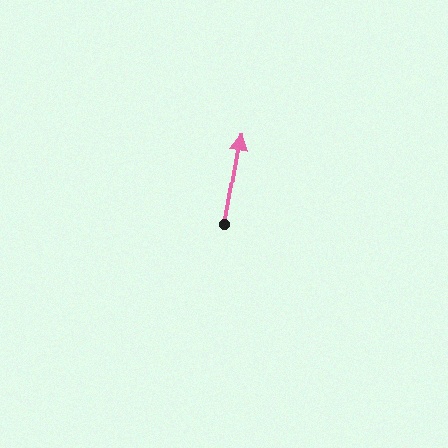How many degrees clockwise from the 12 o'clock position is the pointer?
Approximately 10 degrees.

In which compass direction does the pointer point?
North.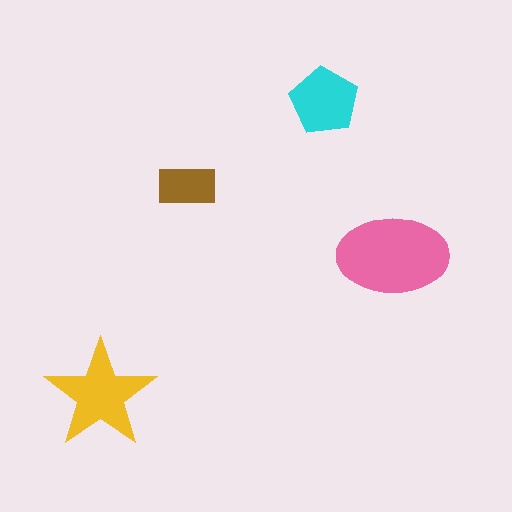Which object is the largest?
The pink ellipse.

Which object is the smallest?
The brown rectangle.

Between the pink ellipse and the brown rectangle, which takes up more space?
The pink ellipse.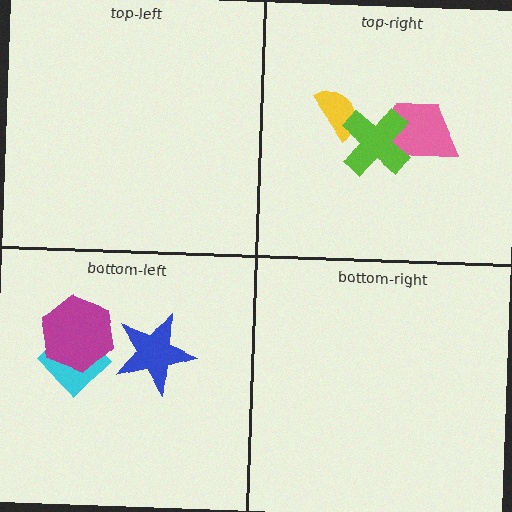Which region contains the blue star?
The bottom-left region.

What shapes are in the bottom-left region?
The blue star, the cyan diamond, the magenta hexagon.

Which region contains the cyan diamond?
The bottom-left region.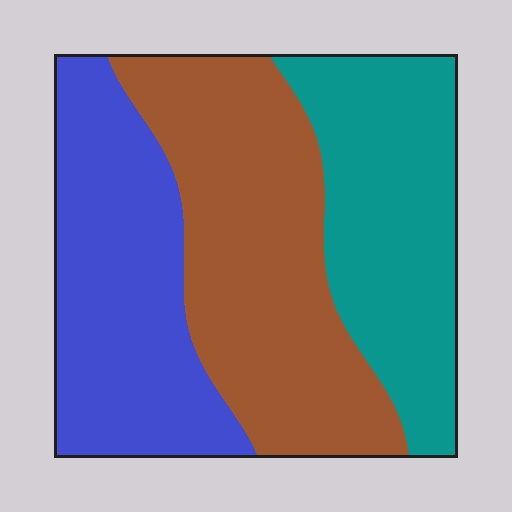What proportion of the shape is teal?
Teal covers roughly 30% of the shape.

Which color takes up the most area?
Brown, at roughly 40%.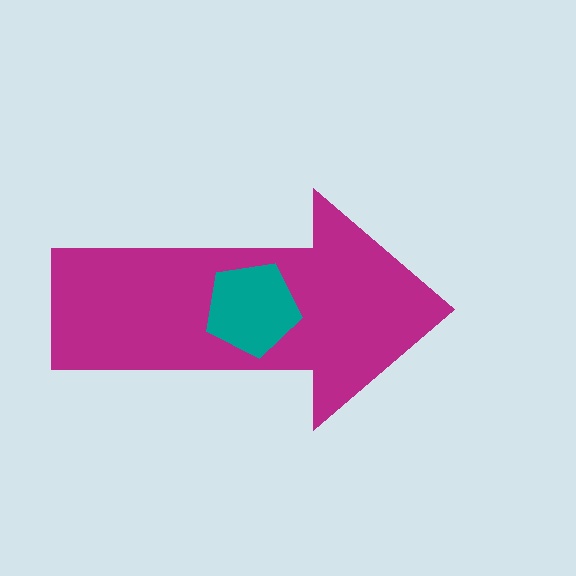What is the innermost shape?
The teal pentagon.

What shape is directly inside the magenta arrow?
The teal pentagon.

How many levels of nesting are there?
2.